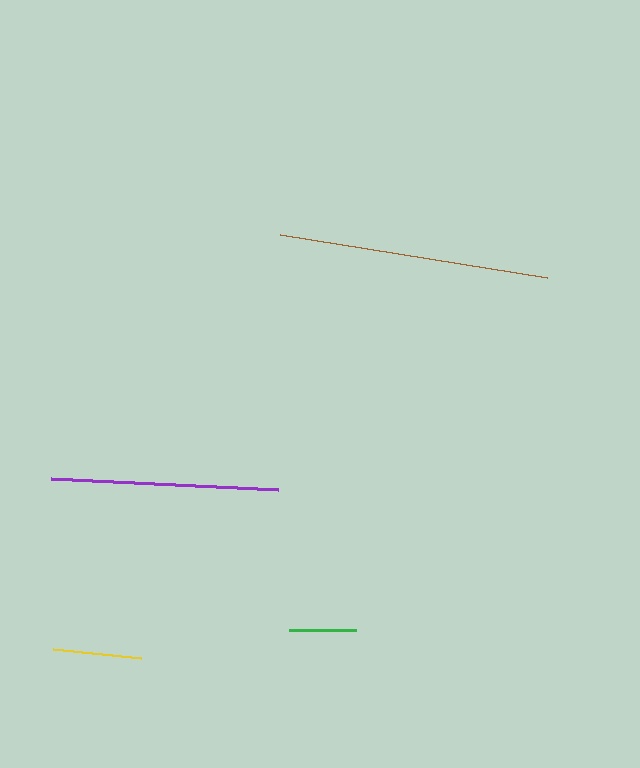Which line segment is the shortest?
The green line is the shortest at approximately 67 pixels.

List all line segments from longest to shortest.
From longest to shortest: brown, purple, yellow, green.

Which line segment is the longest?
The brown line is the longest at approximately 271 pixels.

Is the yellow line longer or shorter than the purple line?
The purple line is longer than the yellow line.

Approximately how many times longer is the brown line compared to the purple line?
The brown line is approximately 1.2 times the length of the purple line.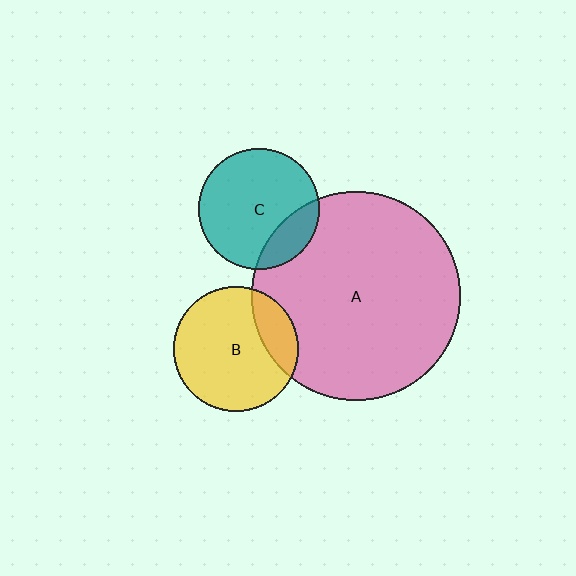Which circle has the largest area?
Circle A (pink).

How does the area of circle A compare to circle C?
Approximately 3.0 times.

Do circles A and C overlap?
Yes.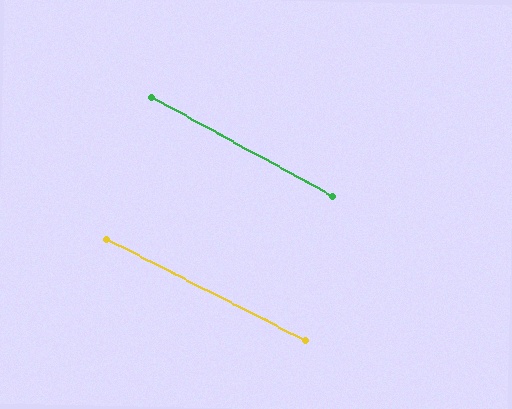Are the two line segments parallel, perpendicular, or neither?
Parallel — their directions differ by only 1.6°.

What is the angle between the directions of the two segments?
Approximately 2 degrees.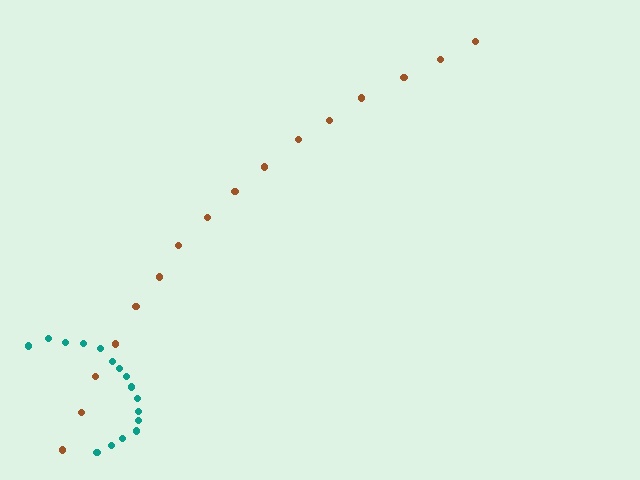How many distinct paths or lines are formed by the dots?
There are 2 distinct paths.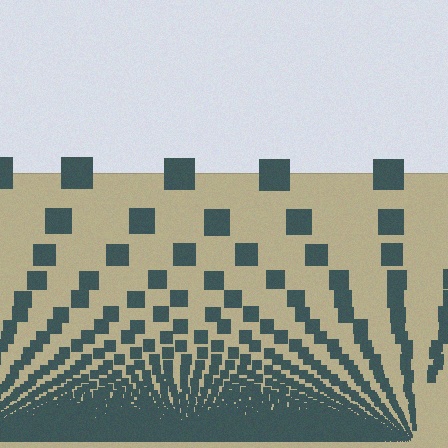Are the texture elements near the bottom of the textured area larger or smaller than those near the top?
Smaller. The gradient is inverted — elements near the bottom are smaller and denser.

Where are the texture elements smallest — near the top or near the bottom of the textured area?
Near the bottom.